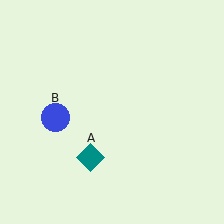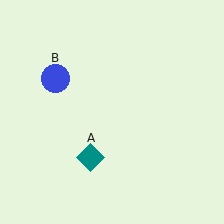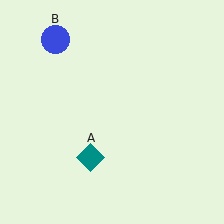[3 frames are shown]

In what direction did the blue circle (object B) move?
The blue circle (object B) moved up.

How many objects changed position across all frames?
1 object changed position: blue circle (object B).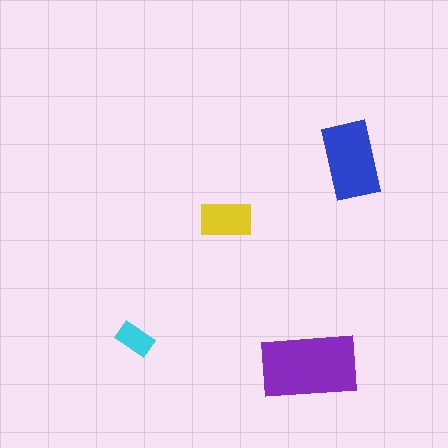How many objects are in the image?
There are 4 objects in the image.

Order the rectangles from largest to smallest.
the purple one, the blue one, the yellow one, the cyan one.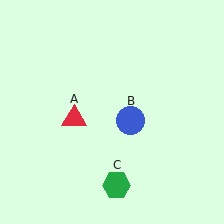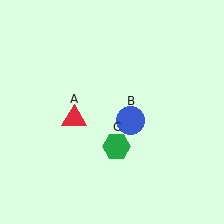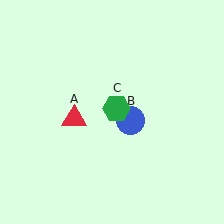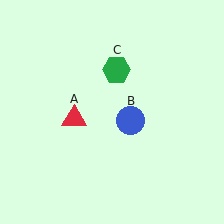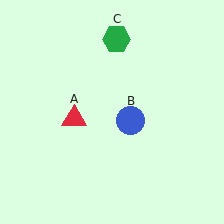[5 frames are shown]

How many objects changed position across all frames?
1 object changed position: green hexagon (object C).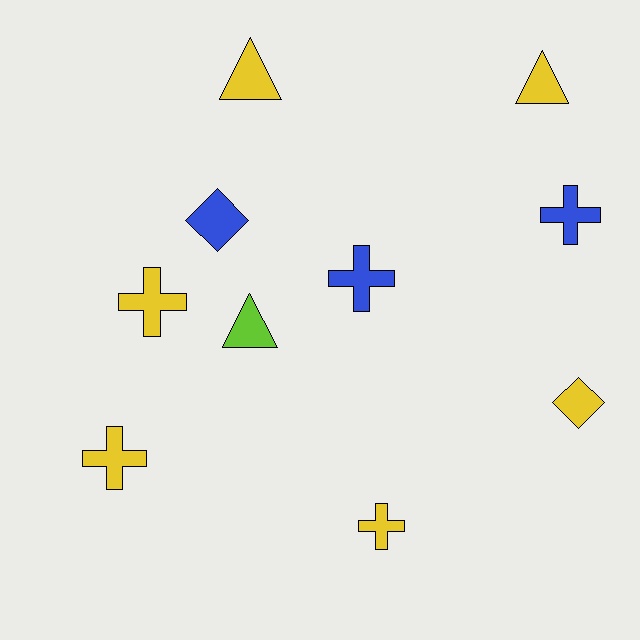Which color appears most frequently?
Yellow, with 6 objects.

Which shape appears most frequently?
Cross, with 5 objects.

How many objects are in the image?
There are 10 objects.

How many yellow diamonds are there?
There is 1 yellow diamond.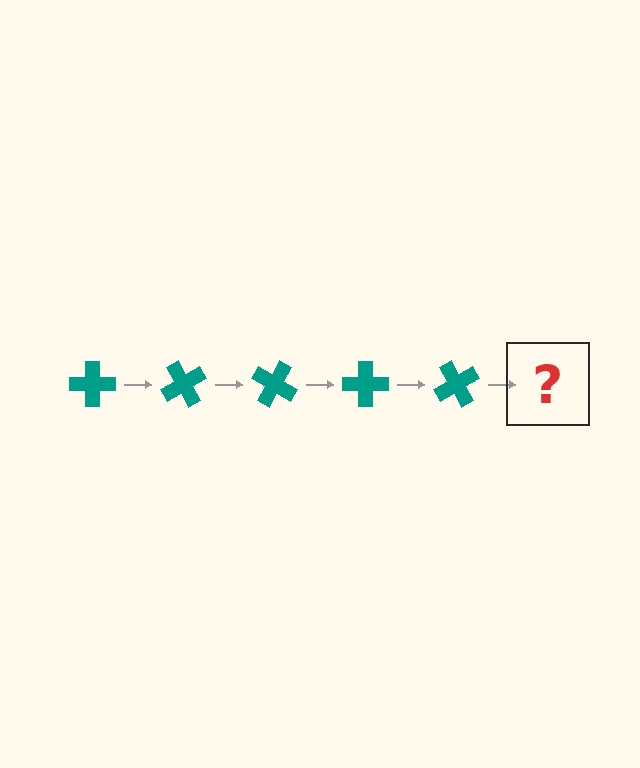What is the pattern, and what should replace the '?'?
The pattern is that the cross rotates 60 degrees each step. The '?' should be a teal cross rotated 300 degrees.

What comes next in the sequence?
The next element should be a teal cross rotated 300 degrees.